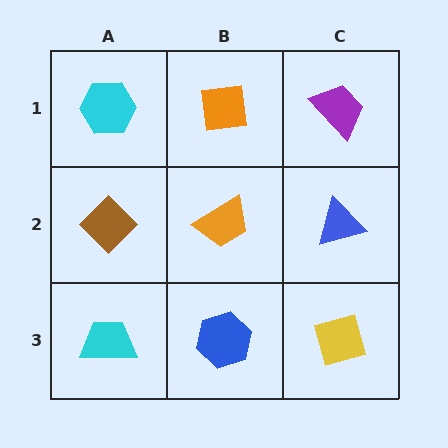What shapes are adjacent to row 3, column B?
An orange trapezoid (row 2, column B), a cyan trapezoid (row 3, column A), a yellow diamond (row 3, column C).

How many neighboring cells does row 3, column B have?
3.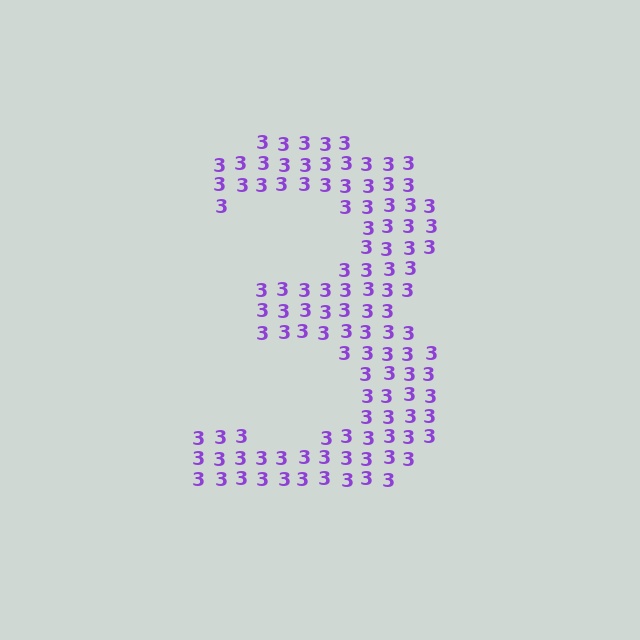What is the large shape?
The large shape is the digit 3.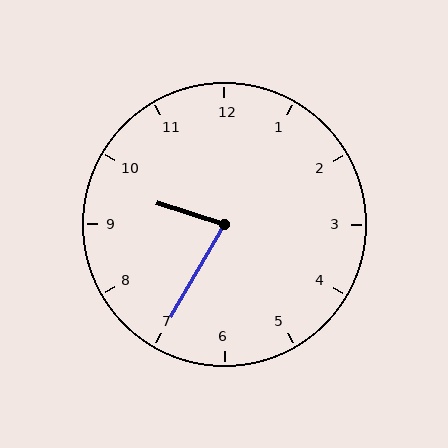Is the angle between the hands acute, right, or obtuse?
It is acute.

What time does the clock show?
9:35.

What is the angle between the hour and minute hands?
Approximately 78 degrees.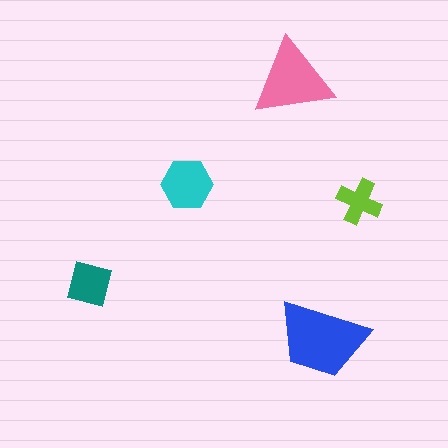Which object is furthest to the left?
The teal square is leftmost.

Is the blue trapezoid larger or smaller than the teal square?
Larger.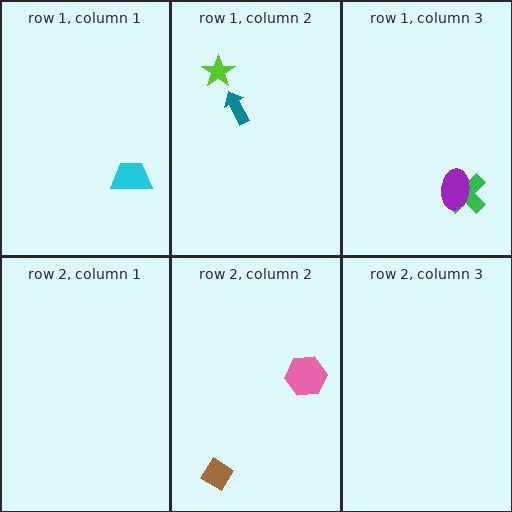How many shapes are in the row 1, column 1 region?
1.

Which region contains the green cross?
The row 1, column 3 region.